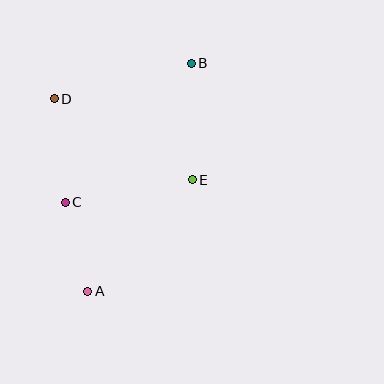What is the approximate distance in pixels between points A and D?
The distance between A and D is approximately 195 pixels.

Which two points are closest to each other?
Points A and C are closest to each other.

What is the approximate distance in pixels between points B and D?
The distance between B and D is approximately 142 pixels.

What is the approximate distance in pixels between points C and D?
The distance between C and D is approximately 104 pixels.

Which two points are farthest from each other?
Points A and B are farthest from each other.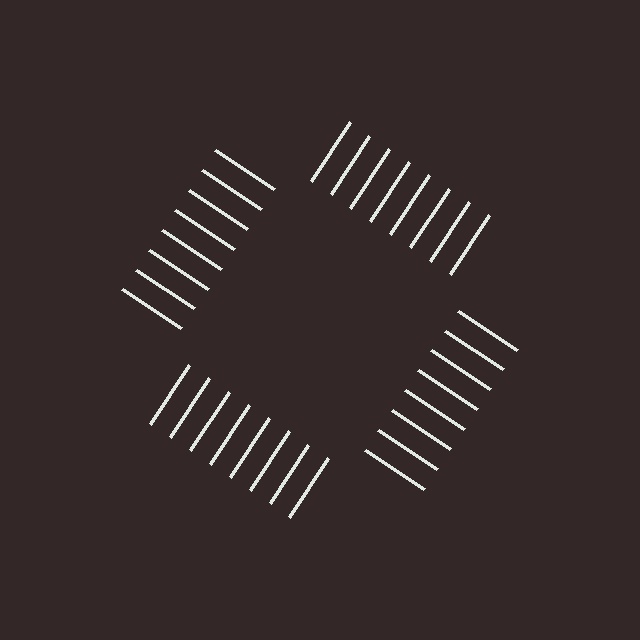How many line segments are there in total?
32 — 8 along each of the 4 edges.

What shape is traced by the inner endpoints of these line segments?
An illusory square — the line segments terminate on its edges but no continuous stroke is drawn.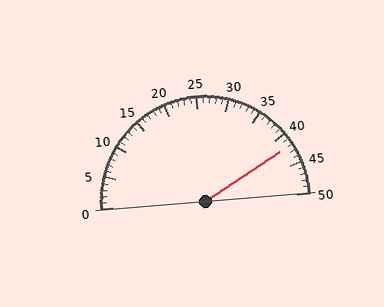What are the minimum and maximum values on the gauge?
The gauge ranges from 0 to 50.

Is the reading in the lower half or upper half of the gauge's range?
The reading is in the upper half of the range (0 to 50).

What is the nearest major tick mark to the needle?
The nearest major tick mark is 40.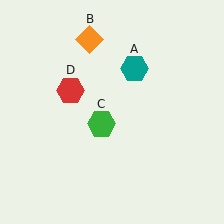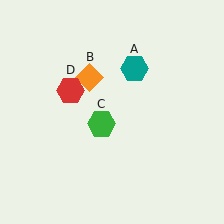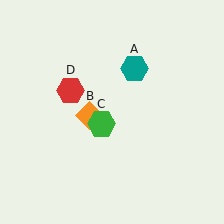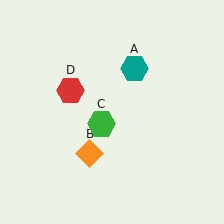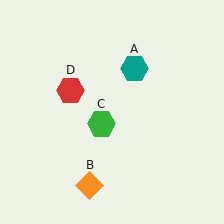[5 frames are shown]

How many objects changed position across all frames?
1 object changed position: orange diamond (object B).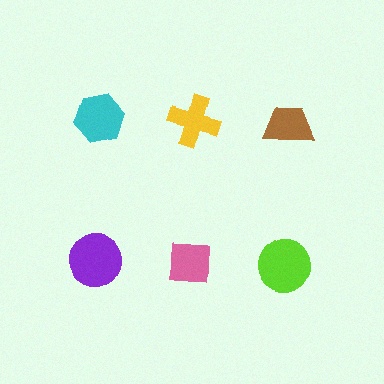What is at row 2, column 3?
A lime circle.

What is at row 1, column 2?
A yellow cross.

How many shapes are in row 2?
3 shapes.